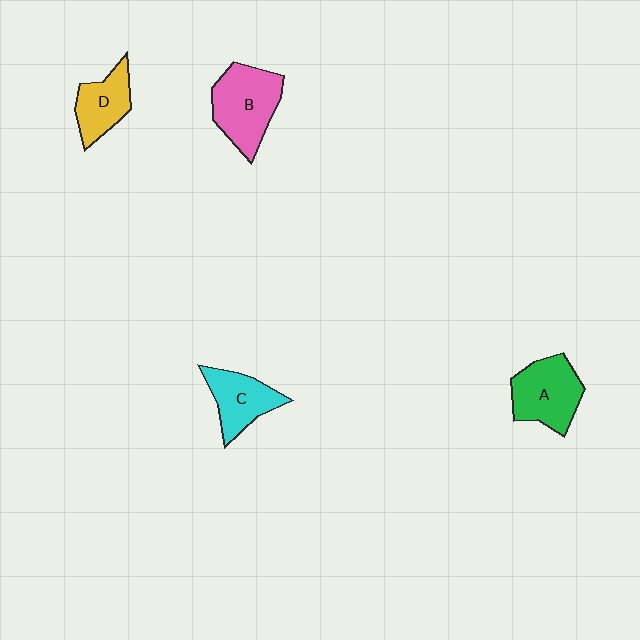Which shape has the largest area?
Shape B (pink).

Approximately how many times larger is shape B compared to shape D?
Approximately 1.5 times.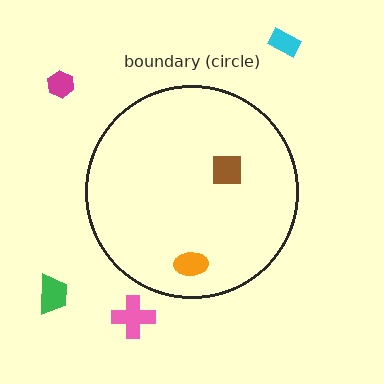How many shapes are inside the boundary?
2 inside, 4 outside.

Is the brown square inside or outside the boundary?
Inside.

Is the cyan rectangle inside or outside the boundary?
Outside.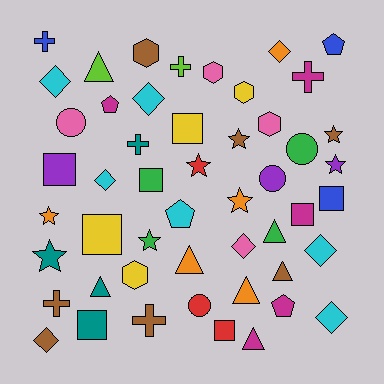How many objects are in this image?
There are 50 objects.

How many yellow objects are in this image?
There are 4 yellow objects.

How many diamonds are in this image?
There are 8 diamonds.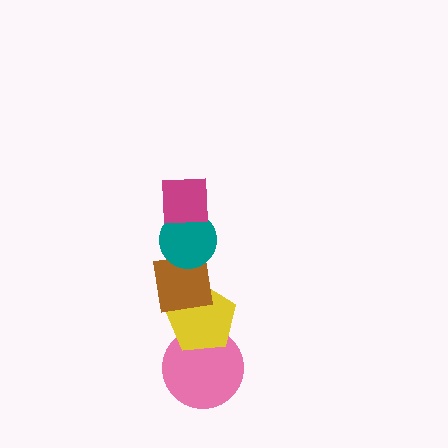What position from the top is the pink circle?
The pink circle is 5th from the top.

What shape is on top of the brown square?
The teal circle is on top of the brown square.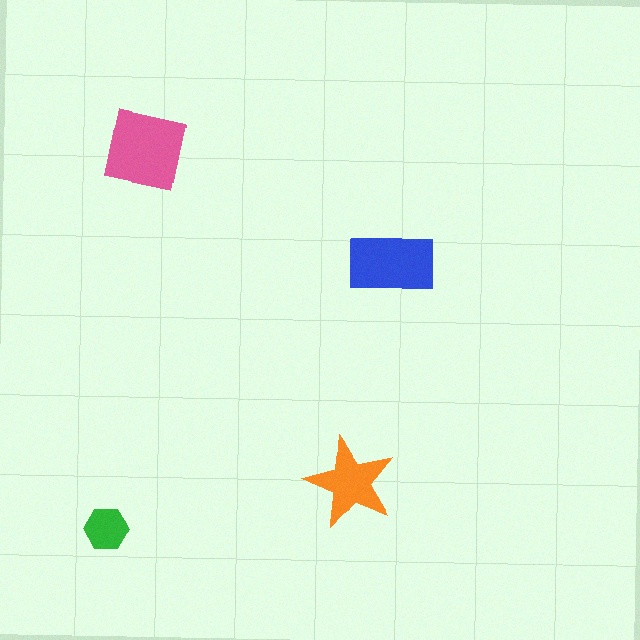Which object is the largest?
The pink square.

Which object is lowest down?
The green hexagon is bottommost.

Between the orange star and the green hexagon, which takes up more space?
The orange star.